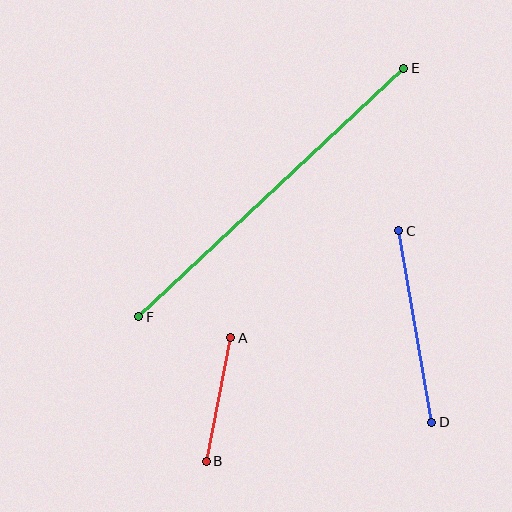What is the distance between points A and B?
The distance is approximately 126 pixels.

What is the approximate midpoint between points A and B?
The midpoint is at approximately (218, 400) pixels.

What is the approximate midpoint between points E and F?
The midpoint is at approximately (271, 193) pixels.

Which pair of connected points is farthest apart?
Points E and F are farthest apart.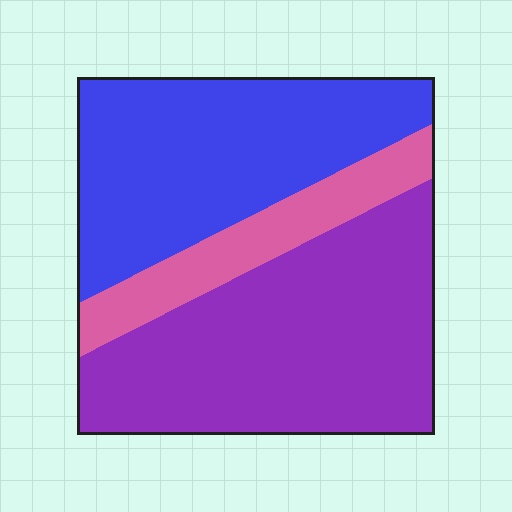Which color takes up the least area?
Pink, at roughly 15%.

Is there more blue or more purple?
Purple.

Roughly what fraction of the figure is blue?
Blue covers about 40% of the figure.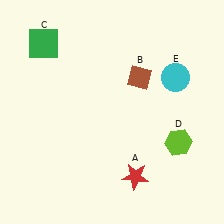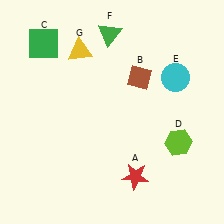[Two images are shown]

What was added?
A green triangle (F), a yellow triangle (G) were added in Image 2.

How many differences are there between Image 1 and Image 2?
There are 2 differences between the two images.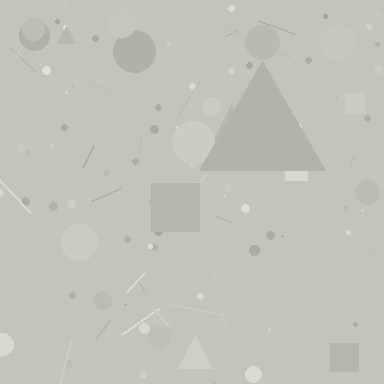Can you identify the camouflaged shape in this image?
The camouflaged shape is a triangle.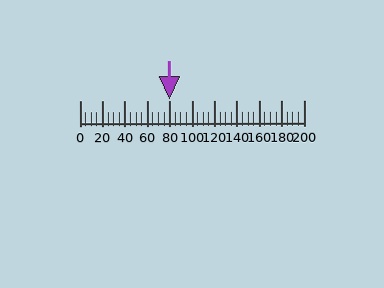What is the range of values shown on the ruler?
The ruler shows values from 0 to 200.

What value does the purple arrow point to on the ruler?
The purple arrow points to approximately 80.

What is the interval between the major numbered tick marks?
The major tick marks are spaced 20 units apart.